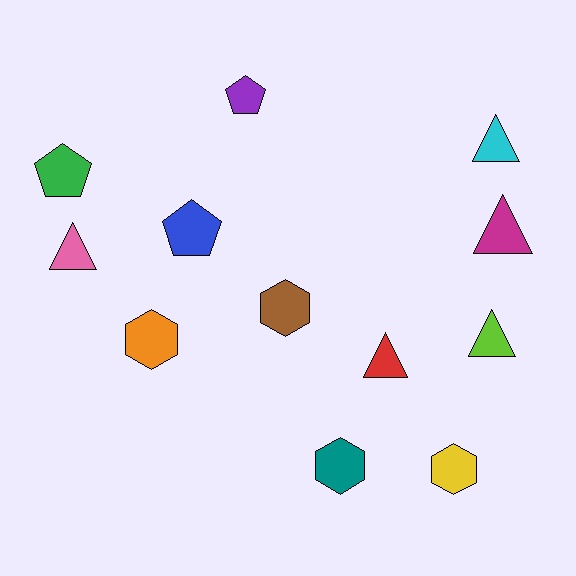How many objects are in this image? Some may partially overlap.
There are 12 objects.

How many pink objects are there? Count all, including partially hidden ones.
There is 1 pink object.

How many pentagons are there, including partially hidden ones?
There are 3 pentagons.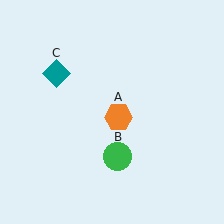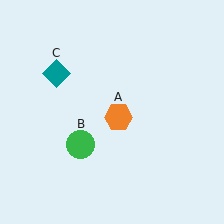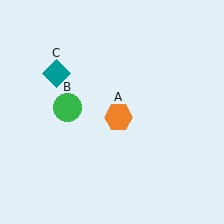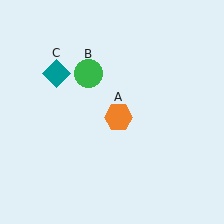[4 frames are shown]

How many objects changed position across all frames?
1 object changed position: green circle (object B).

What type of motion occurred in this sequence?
The green circle (object B) rotated clockwise around the center of the scene.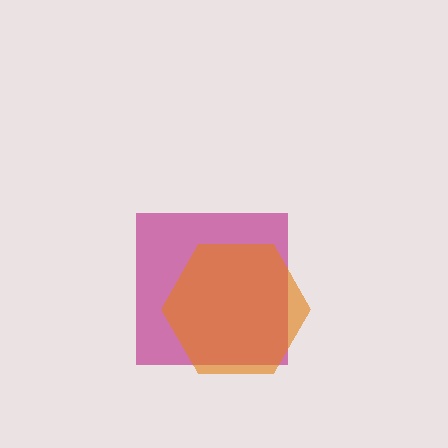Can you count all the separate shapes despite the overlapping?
Yes, there are 2 separate shapes.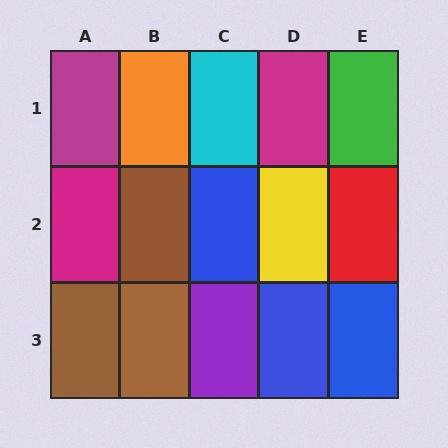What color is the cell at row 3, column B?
Brown.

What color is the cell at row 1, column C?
Cyan.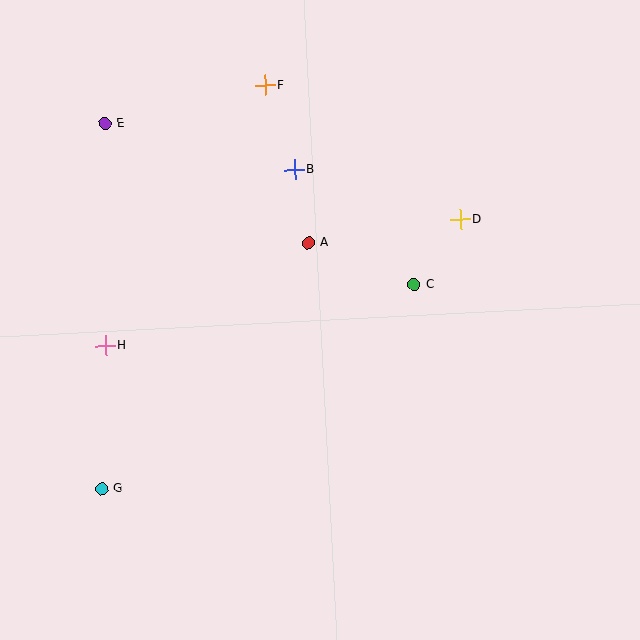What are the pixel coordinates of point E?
Point E is at (105, 123).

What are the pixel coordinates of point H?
Point H is at (105, 346).